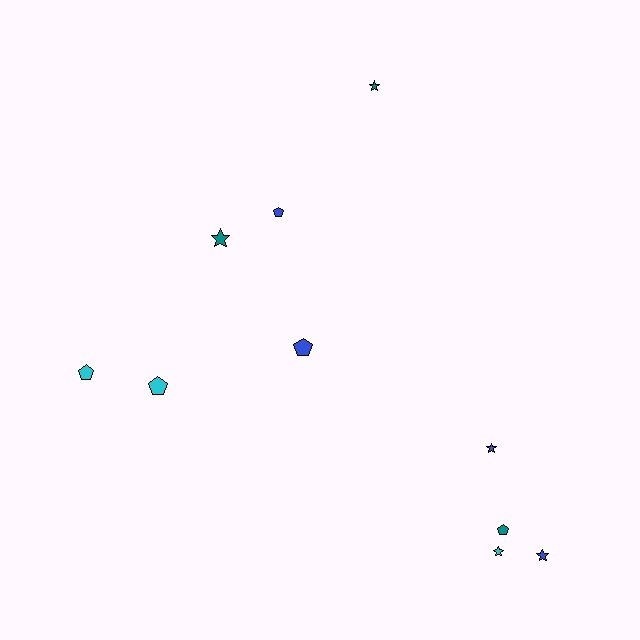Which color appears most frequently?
Blue, with 4 objects.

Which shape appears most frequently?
Star, with 5 objects.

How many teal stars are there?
There are 2 teal stars.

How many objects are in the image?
There are 10 objects.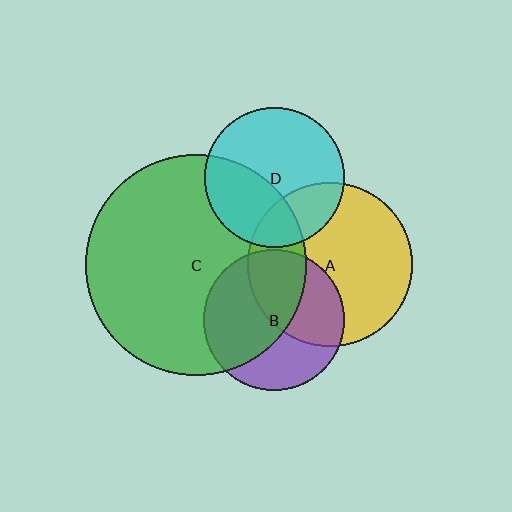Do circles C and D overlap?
Yes.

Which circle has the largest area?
Circle C (green).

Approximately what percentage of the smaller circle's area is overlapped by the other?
Approximately 35%.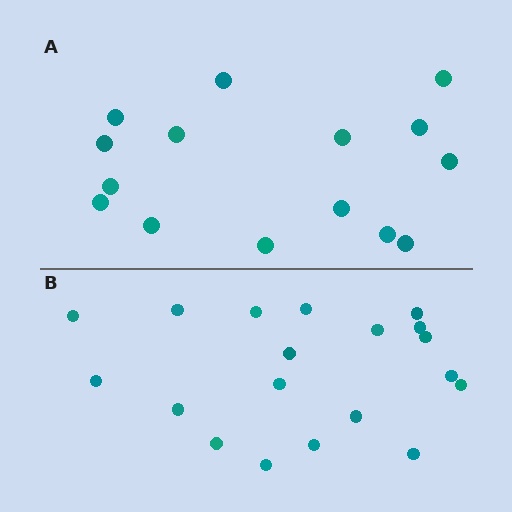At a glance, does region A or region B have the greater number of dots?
Region B (the bottom region) has more dots.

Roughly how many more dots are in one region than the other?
Region B has about 4 more dots than region A.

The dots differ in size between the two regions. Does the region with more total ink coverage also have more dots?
No. Region A has more total ink coverage because its dots are larger, but region B actually contains more individual dots. Total area can be misleading — the number of items is what matters here.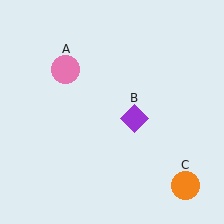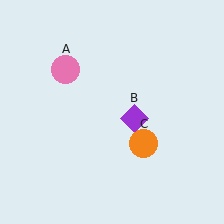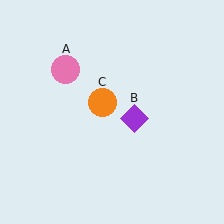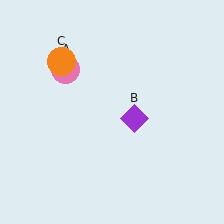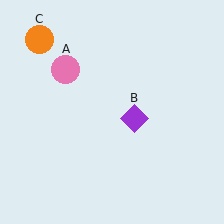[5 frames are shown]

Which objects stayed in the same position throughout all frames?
Pink circle (object A) and purple diamond (object B) remained stationary.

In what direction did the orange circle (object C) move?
The orange circle (object C) moved up and to the left.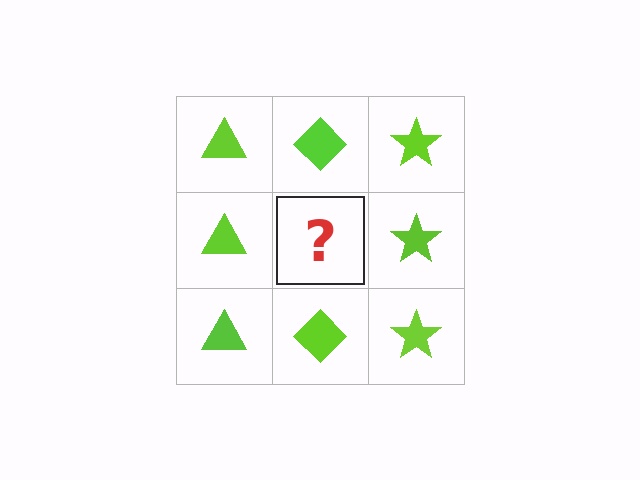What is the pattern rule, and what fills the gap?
The rule is that each column has a consistent shape. The gap should be filled with a lime diamond.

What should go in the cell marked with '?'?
The missing cell should contain a lime diamond.